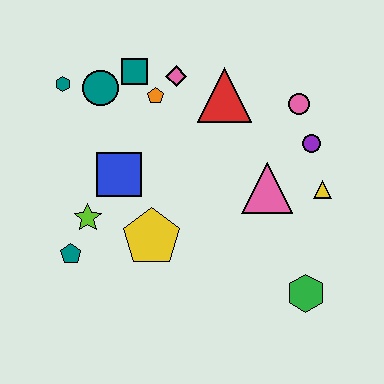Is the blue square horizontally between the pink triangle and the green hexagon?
No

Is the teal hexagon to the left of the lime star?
Yes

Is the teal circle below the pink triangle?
No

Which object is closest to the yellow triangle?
The purple circle is closest to the yellow triangle.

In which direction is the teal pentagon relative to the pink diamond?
The teal pentagon is below the pink diamond.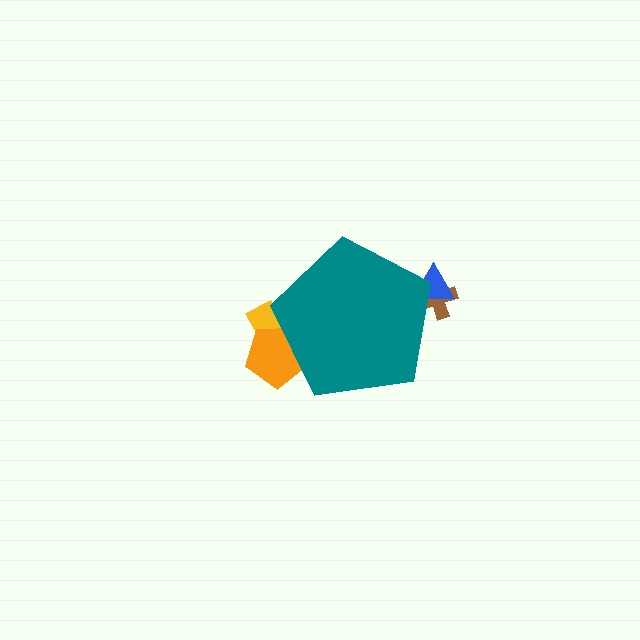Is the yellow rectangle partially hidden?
Yes, the yellow rectangle is partially hidden behind the teal pentagon.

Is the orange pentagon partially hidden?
Yes, the orange pentagon is partially hidden behind the teal pentagon.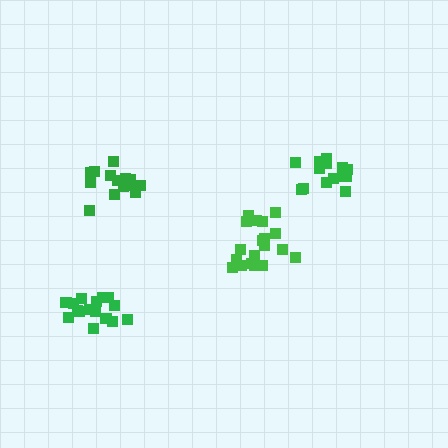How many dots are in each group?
Group 1: 19 dots, Group 2: 14 dots, Group 3: 17 dots, Group 4: 14 dots (64 total).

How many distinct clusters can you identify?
There are 4 distinct clusters.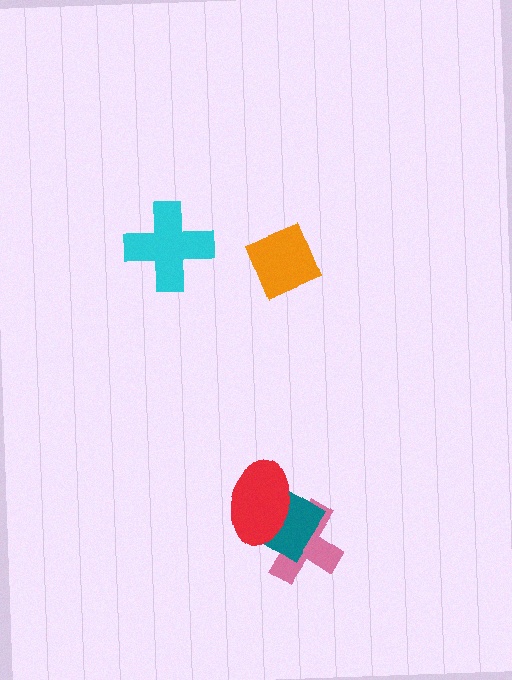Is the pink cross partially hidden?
Yes, it is partially covered by another shape.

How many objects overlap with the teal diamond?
2 objects overlap with the teal diamond.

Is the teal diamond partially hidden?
Yes, it is partially covered by another shape.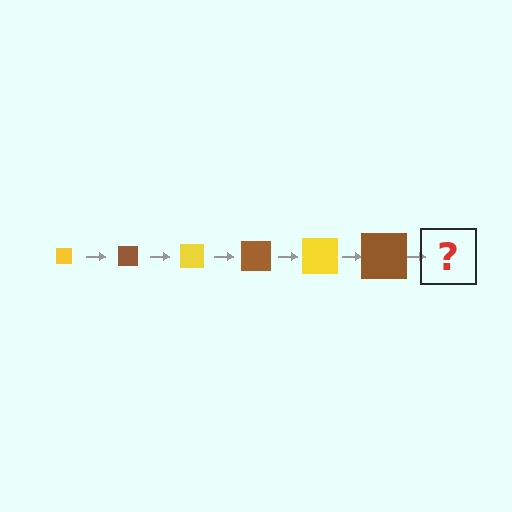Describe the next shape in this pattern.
It should be a yellow square, larger than the previous one.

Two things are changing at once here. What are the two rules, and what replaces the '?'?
The two rules are that the square grows larger each step and the color cycles through yellow and brown. The '?' should be a yellow square, larger than the previous one.